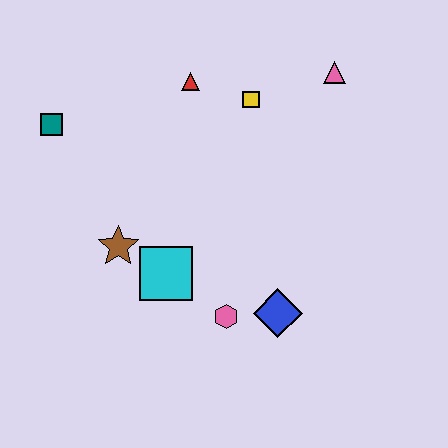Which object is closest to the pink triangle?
The yellow square is closest to the pink triangle.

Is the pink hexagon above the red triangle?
No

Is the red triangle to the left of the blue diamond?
Yes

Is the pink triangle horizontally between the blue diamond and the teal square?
No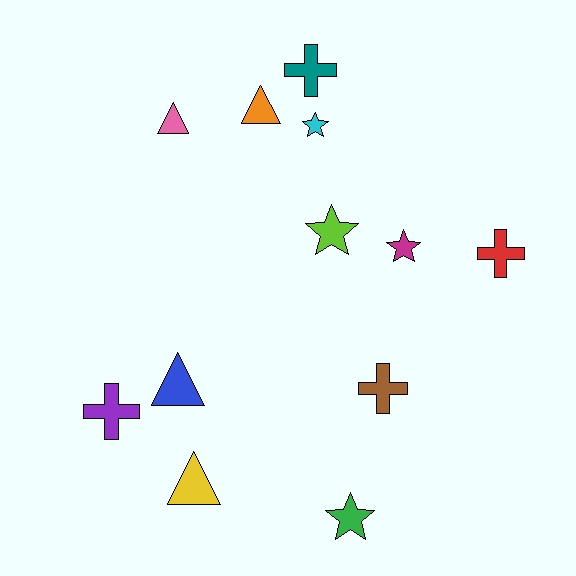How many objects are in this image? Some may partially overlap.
There are 12 objects.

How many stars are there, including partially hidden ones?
There are 4 stars.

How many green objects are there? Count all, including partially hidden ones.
There is 1 green object.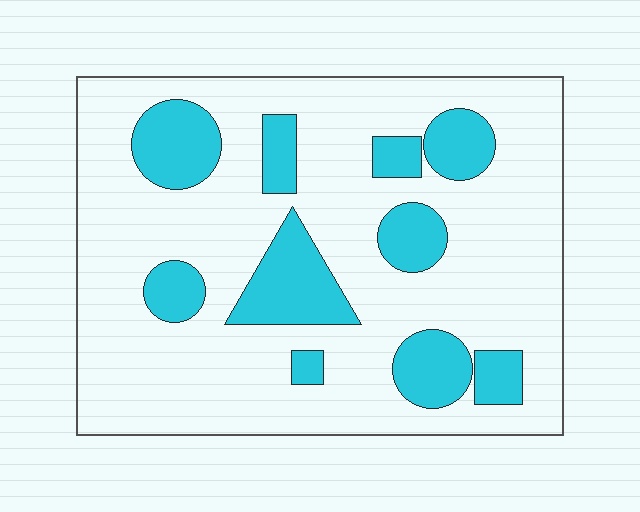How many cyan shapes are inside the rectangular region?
10.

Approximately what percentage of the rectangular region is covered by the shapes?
Approximately 25%.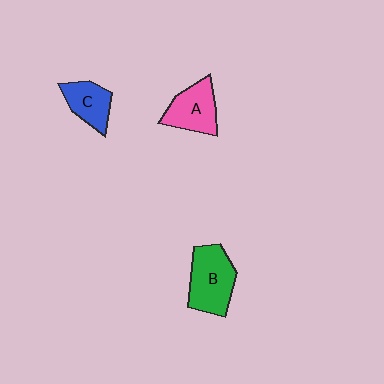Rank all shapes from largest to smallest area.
From largest to smallest: B (green), A (pink), C (blue).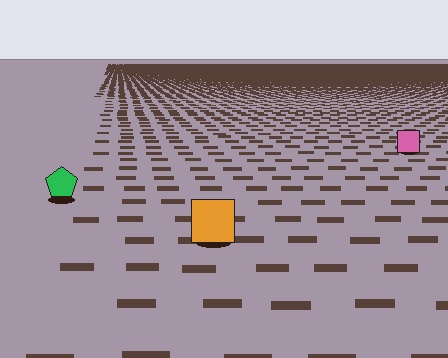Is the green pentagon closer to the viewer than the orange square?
No. The orange square is closer — you can tell from the texture gradient: the ground texture is coarser near it.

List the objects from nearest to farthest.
From nearest to farthest: the orange square, the green pentagon, the pink square.